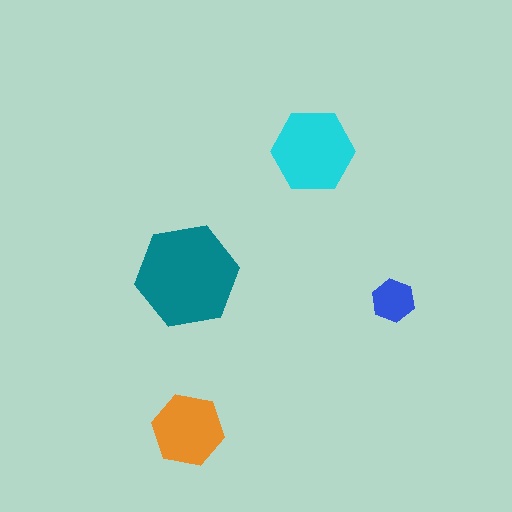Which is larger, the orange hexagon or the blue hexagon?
The orange one.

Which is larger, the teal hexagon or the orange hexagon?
The teal one.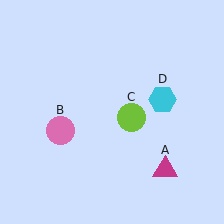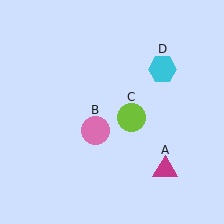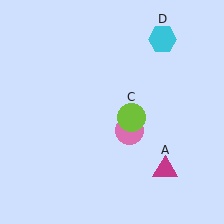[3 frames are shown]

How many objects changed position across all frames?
2 objects changed position: pink circle (object B), cyan hexagon (object D).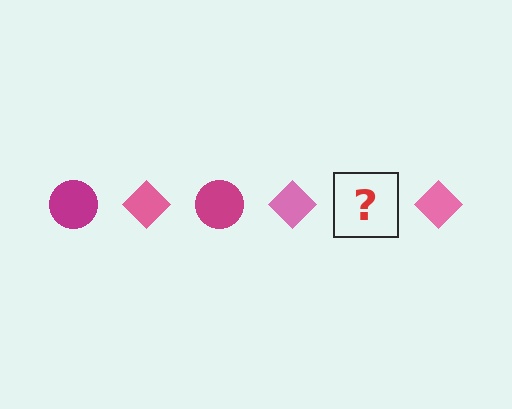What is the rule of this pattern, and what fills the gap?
The rule is that the pattern alternates between magenta circle and pink diamond. The gap should be filled with a magenta circle.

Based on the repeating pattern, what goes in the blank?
The blank should be a magenta circle.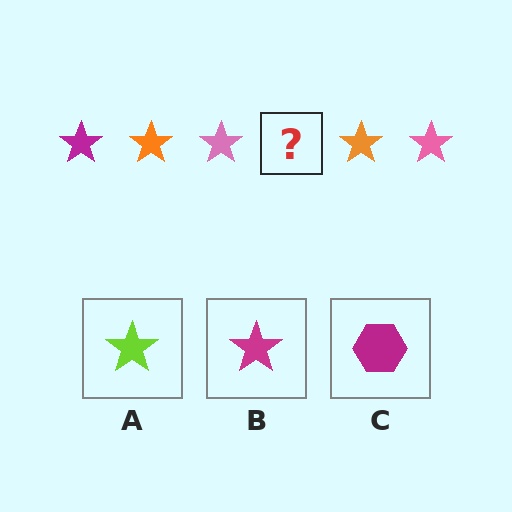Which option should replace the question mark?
Option B.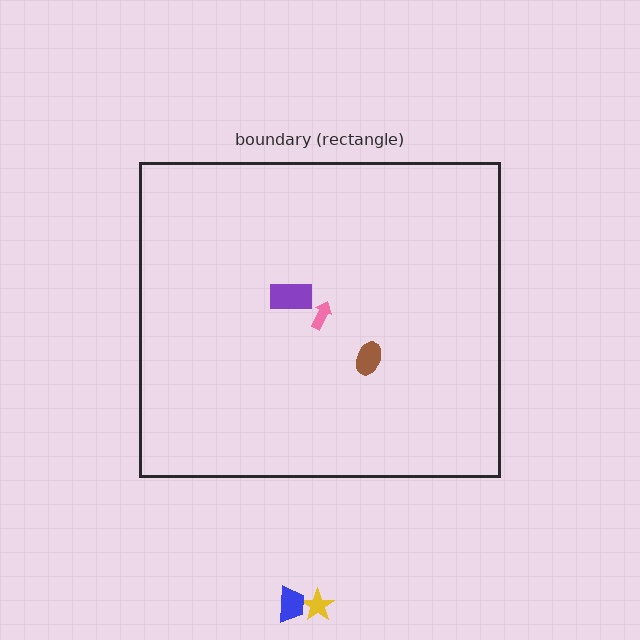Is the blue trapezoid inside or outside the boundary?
Outside.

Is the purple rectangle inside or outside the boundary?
Inside.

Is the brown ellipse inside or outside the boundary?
Inside.